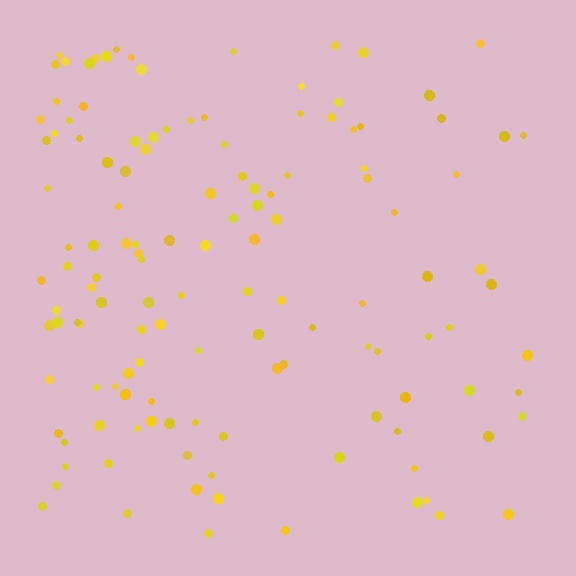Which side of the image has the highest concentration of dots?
The left.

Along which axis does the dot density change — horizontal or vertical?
Horizontal.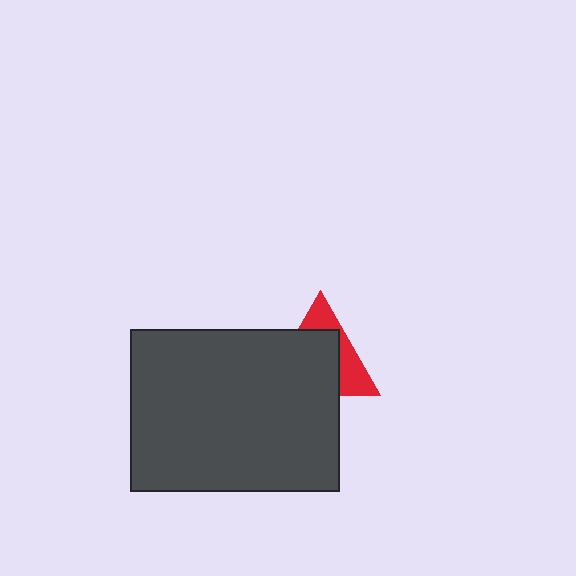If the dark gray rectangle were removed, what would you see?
You would see the complete red triangle.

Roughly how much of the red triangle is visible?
A small part of it is visible (roughly 37%).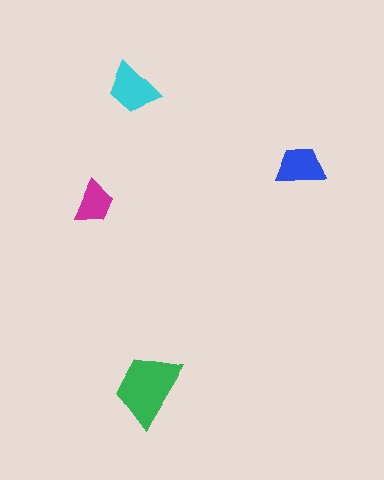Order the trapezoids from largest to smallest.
the green one, the cyan one, the blue one, the magenta one.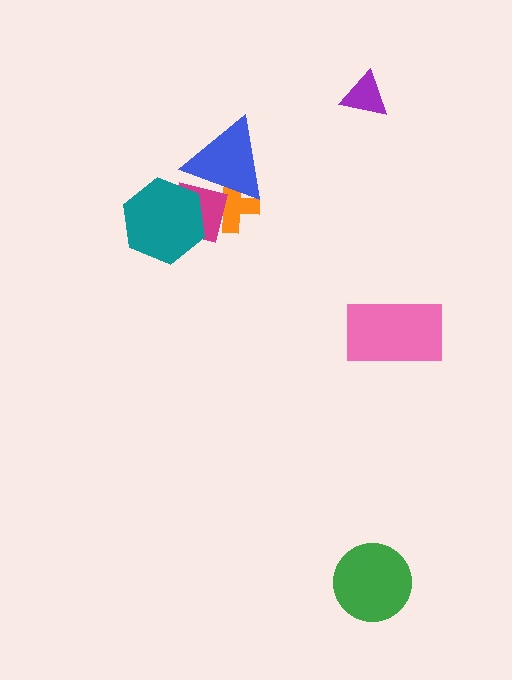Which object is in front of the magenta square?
The teal hexagon is in front of the magenta square.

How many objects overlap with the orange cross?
2 objects overlap with the orange cross.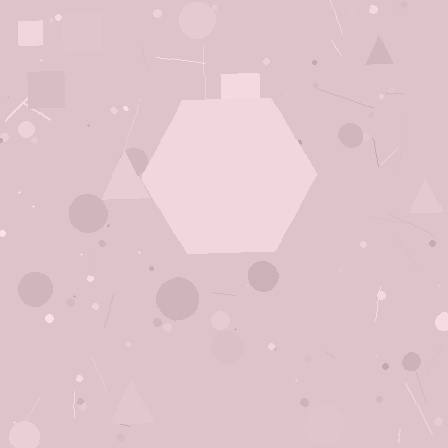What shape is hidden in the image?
A hexagon is hidden in the image.